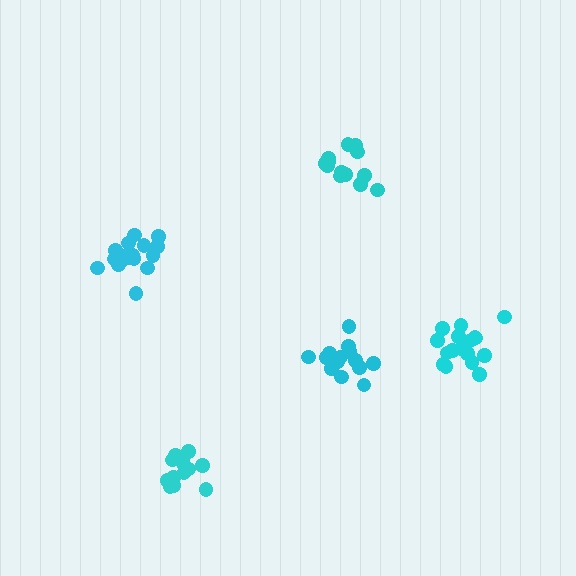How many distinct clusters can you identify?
There are 5 distinct clusters.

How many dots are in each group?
Group 1: 17 dots, Group 2: 18 dots, Group 3: 14 dots, Group 4: 14 dots, Group 5: 19 dots (82 total).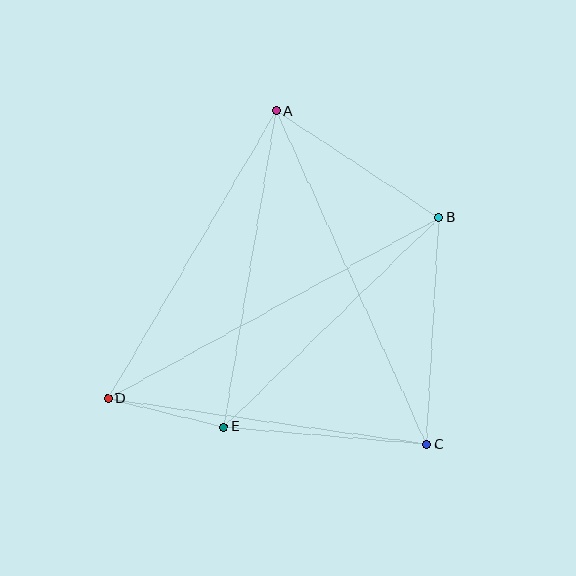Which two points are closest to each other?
Points D and E are closest to each other.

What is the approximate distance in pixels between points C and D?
The distance between C and D is approximately 322 pixels.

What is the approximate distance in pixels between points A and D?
The distance between A and D is approximately 333 pixels.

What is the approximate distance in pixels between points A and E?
The distance between A and E is approximately 320 pixels.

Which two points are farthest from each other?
Points B and D are farthest from each other.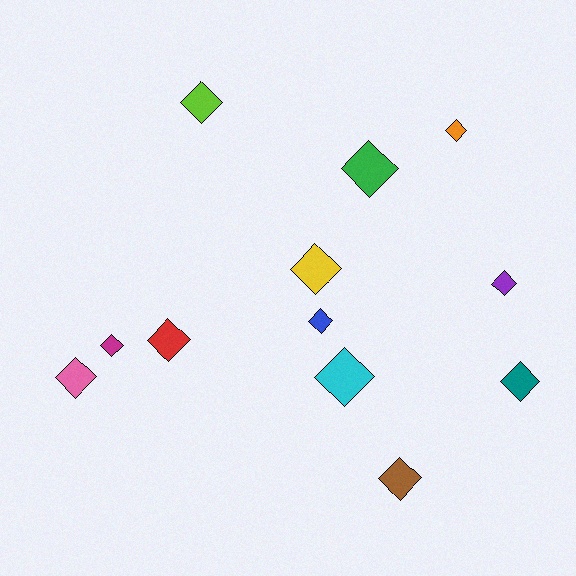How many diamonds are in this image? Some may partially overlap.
There are 12 diamonds.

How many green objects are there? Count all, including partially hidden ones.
There is 1 green object.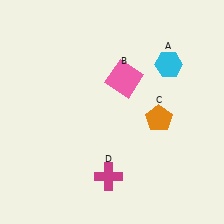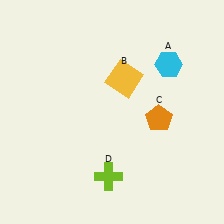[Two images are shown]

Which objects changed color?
B changed from pink to yellow. D changed from magenta to lime.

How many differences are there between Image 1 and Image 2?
There are 2 differences between the two images.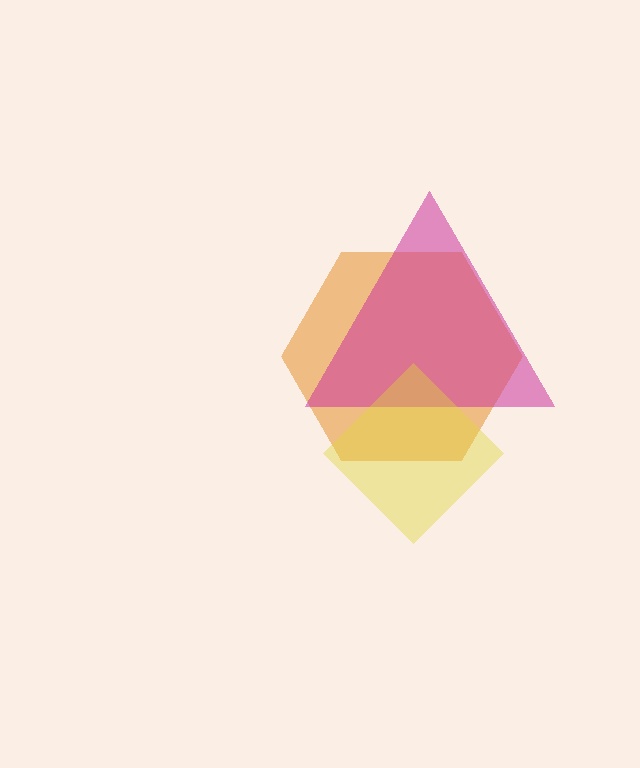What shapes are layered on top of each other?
The layered shapes are: an orange hexagon, a magenta triangle, a yellow diamond.